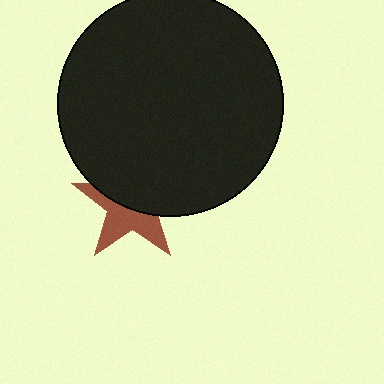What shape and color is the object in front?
The object in front is a black circle.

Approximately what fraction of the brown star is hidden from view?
Roughly 53% of the brown star is hidden behind the black circle.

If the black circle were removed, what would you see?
You would see the complete brown star.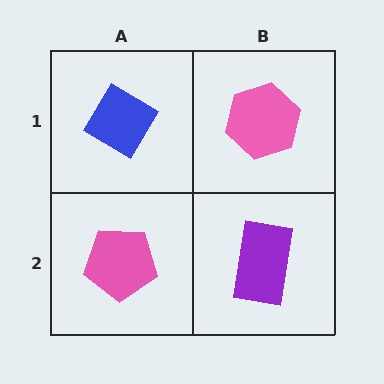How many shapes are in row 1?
2 shapes.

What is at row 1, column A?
A blue diamond.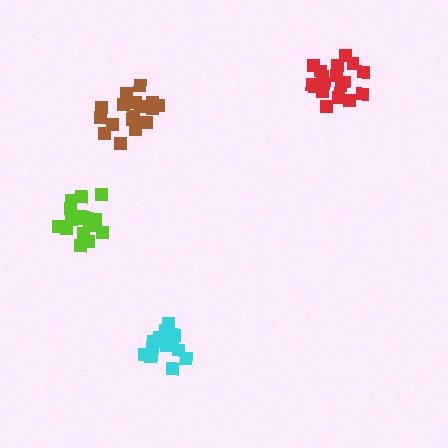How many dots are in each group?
Group 1: 14 dots, Group 2: 18 dots, Group 3: 16 dots, Group 4: 18 dots (66 total).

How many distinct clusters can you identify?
There are 4 distinct clusters.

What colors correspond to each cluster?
The clusters are colored: cyan, red, lime, brown.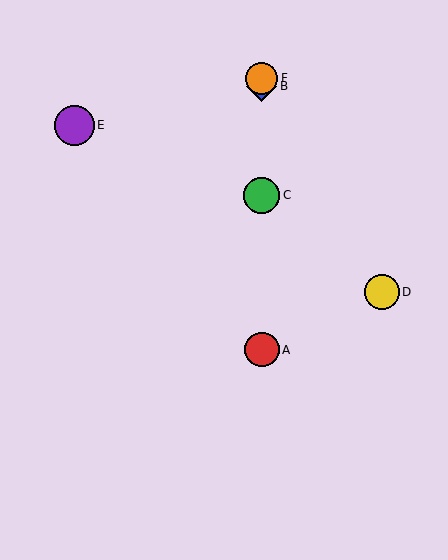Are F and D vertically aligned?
No, F is at x≈262 and D is at x≈382.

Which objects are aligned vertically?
Objects A, B, C, F are aligned vertically.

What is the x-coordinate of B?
Object B is at x≈262.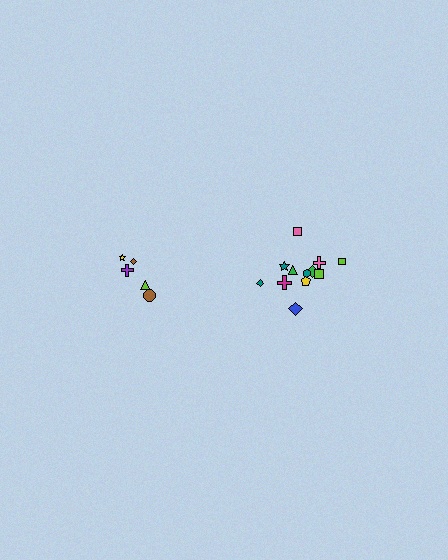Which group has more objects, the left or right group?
The right group.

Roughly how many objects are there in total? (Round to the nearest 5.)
Roughly 15 objects in total.